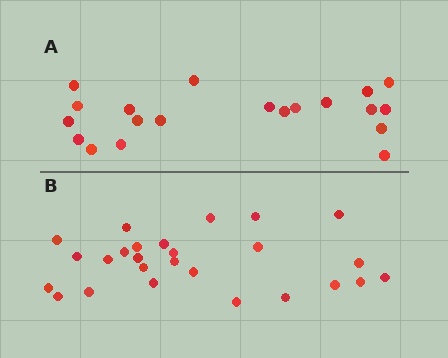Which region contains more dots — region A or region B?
Region B (the bottom region) has more dots.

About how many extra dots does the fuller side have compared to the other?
Region B has about 6 more dots than region A.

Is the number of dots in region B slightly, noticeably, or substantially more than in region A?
Region B has noticeably more, but not dramatically so. The ratio is roughly 1.3 to 1.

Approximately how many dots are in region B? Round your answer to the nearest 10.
About 30 dots. (The exact count is 26, which rounds to 30.)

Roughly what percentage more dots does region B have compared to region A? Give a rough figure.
About 30% more.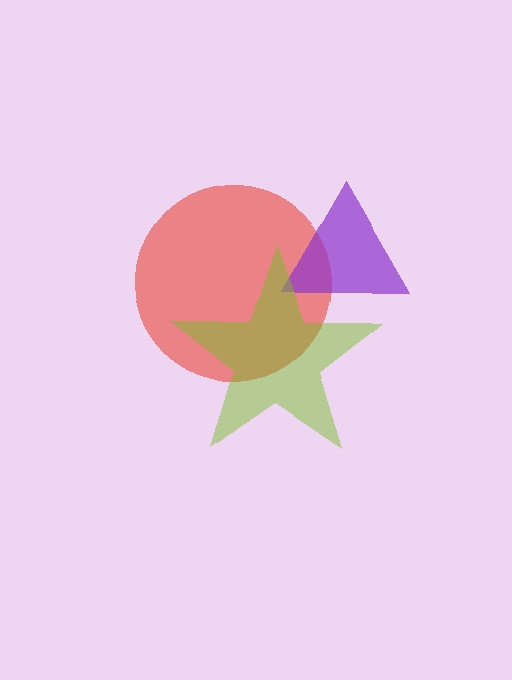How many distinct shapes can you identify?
There are 3 distinct shapes: a red circle, a purple triangle, a lime star.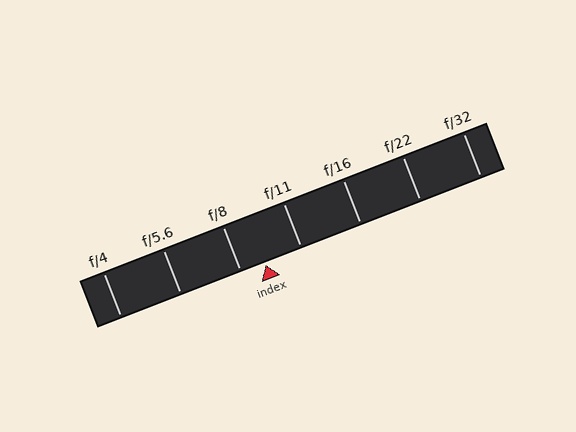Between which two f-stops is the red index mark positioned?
The index mark is between f/8 and f/11.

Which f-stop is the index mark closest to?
The index mark is closest to f/8.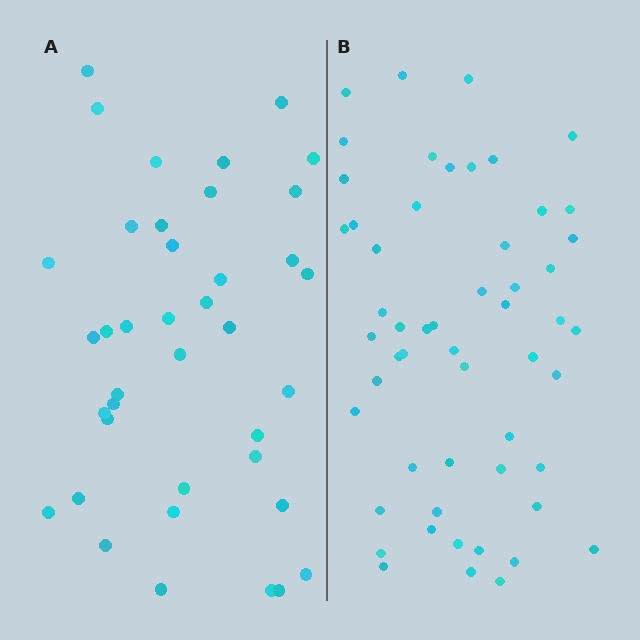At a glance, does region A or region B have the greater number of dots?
Region B (the right region) has more dots.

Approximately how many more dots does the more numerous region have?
Region B has approximately 15 more dots than region A.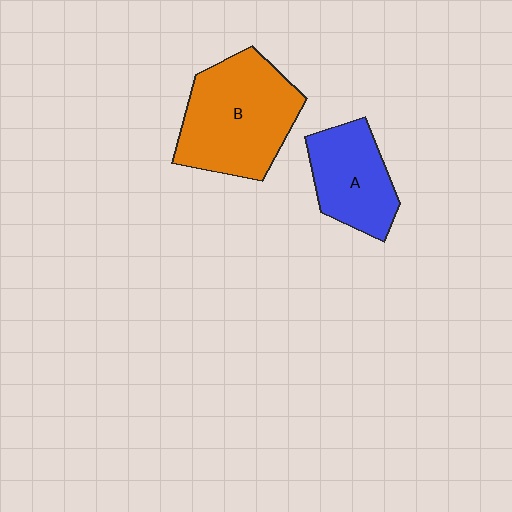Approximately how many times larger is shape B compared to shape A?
Approximately 1.6 times.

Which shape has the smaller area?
Shape A (blue).